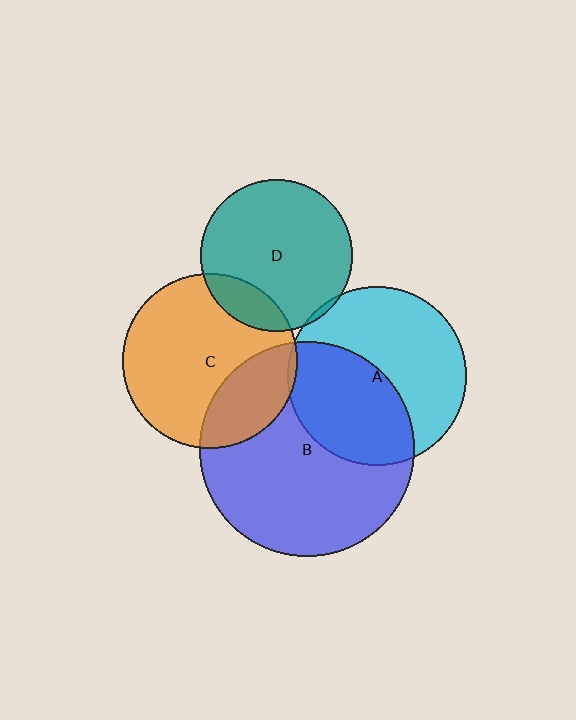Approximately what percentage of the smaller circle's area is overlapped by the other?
Approximately 5%.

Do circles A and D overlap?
Yes.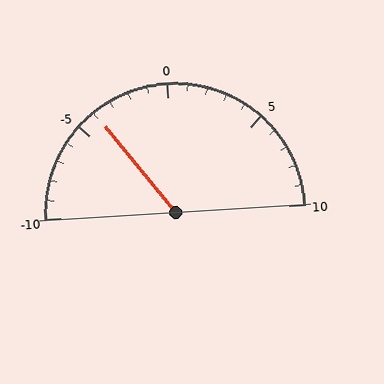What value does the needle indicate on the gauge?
The needle indicates approximately -4.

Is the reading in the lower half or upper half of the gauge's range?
The reading is in the lower half of the range (-10 to 10).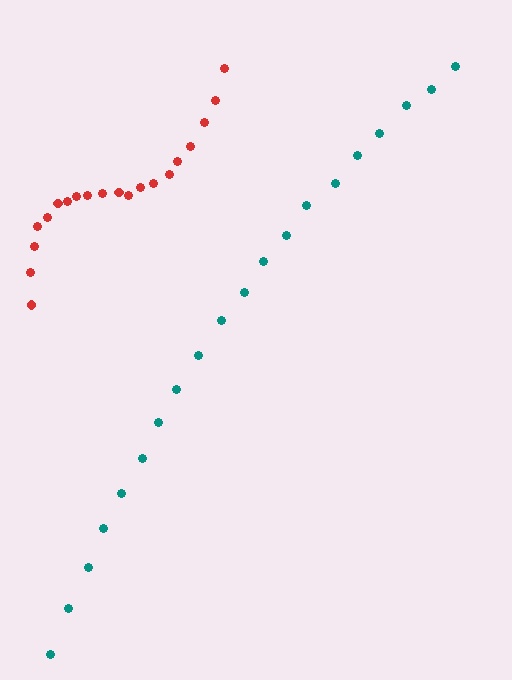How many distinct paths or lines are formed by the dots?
There are 2 distinct paths.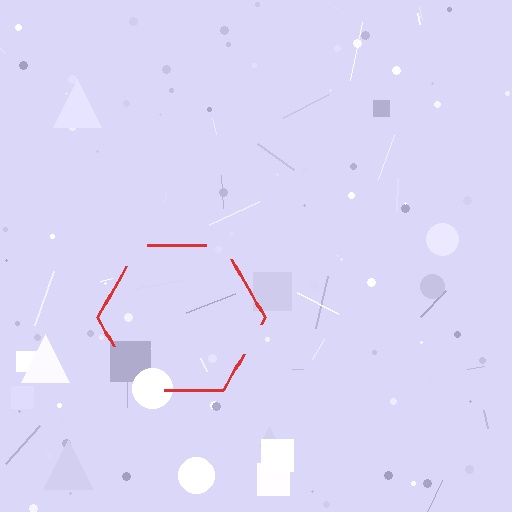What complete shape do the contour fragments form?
The contour fragments form a hexagon.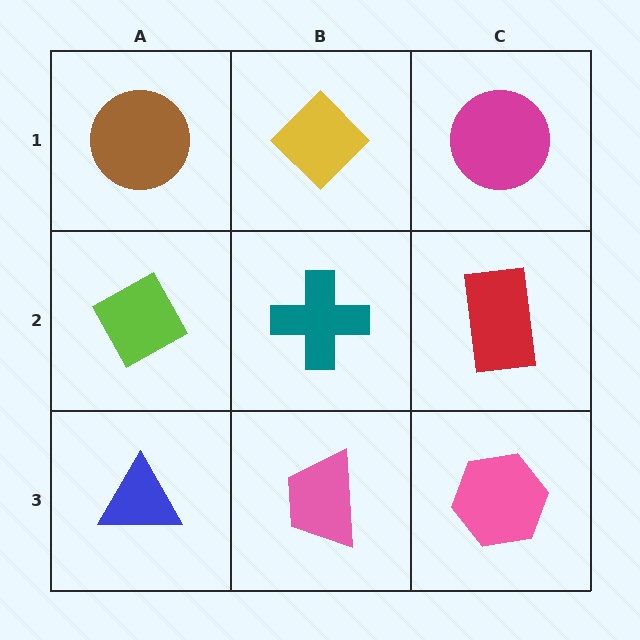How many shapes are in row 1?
3 shapes.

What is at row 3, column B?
A pink trapezoid.